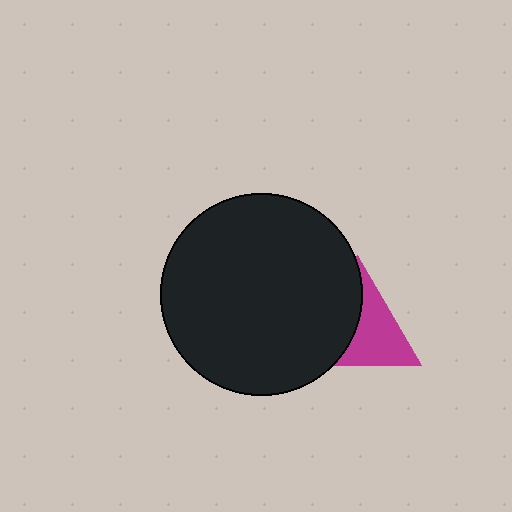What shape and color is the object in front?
The object in front is a black circle.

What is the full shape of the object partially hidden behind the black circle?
The partially hidden object is a magenta triangle.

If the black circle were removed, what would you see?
You would see the complete magenta triangle.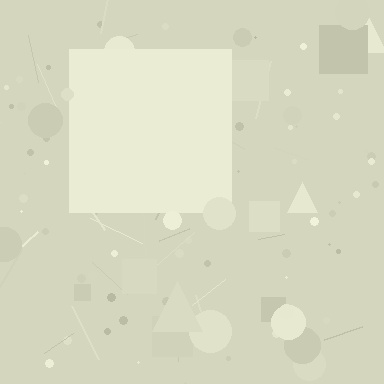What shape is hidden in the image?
A square is hidden in the image.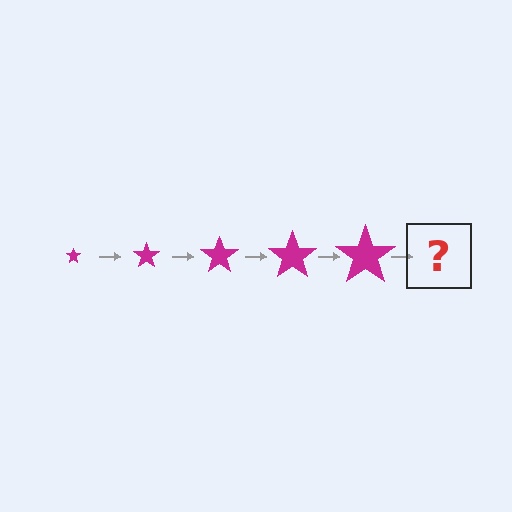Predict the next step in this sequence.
The next step is a magenta star, larger than the previous one.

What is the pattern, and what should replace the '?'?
The pattern is that the star gets progressively larger each step. The '?' should be a magenta star, larger than the previous one.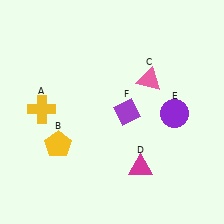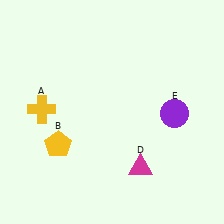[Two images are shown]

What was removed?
The purple diamond (F), the pink triangle (C) were removed in Image 2.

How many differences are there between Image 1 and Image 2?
There are 2 differences between the two images.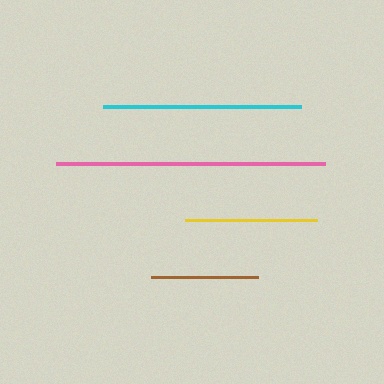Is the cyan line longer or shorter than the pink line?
The pink line is longer than the cyan line.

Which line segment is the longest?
The pink line is the longest at approximately 269 pixels.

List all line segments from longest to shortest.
From longest to shortest: pink, cyan, yellow, brown.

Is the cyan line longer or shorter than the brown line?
The cyan line is longer than the brown line.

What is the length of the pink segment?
The pink segment is approximately 269 pixels long.